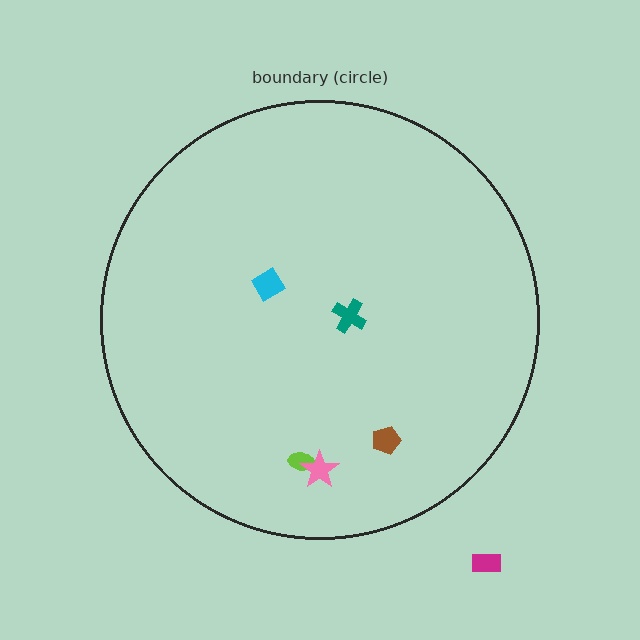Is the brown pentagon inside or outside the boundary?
Inside.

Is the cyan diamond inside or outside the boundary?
Inside.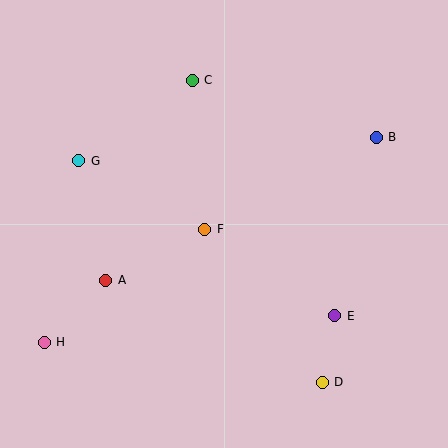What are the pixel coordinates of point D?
Point D is at (322, 382).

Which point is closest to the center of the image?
Point F at (205, 229) is closest to the center.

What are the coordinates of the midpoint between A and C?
The midpoint between A and C is at (149, 180).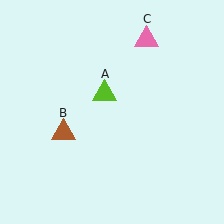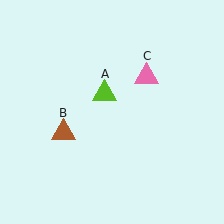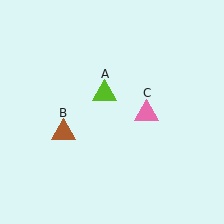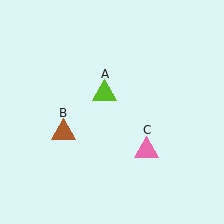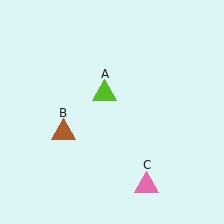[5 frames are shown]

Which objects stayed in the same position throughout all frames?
Lime triangle (object A) and brown triangle (object B) remained stationary.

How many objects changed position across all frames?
1 object changed position: pink triangle (object C).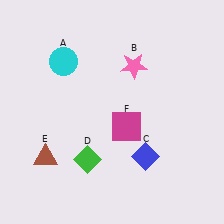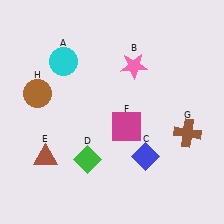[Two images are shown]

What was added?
A brown cross (G), a brown circle (H) were added in Image 2.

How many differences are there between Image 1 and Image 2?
There are 2 differences between the two images.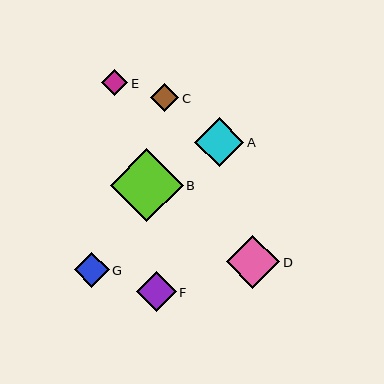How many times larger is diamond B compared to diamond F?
Diamond B is approximately 1.8 times the size of diamond F.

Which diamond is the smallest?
Diamond E is the smallest with a size of approximately 26 pixels.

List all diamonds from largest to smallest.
From largest to smallest: B, D, A, F, G, C, E.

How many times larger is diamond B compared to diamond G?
Diamond B is approximately 2.1 times the size of diamond G.